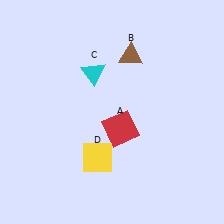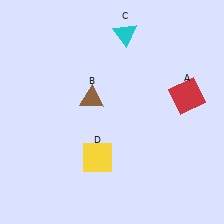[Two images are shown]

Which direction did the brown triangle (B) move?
The brown triangle (B) moved down.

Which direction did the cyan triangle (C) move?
The cyan triangle (C) moved up.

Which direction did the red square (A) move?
The red square (A) moved right.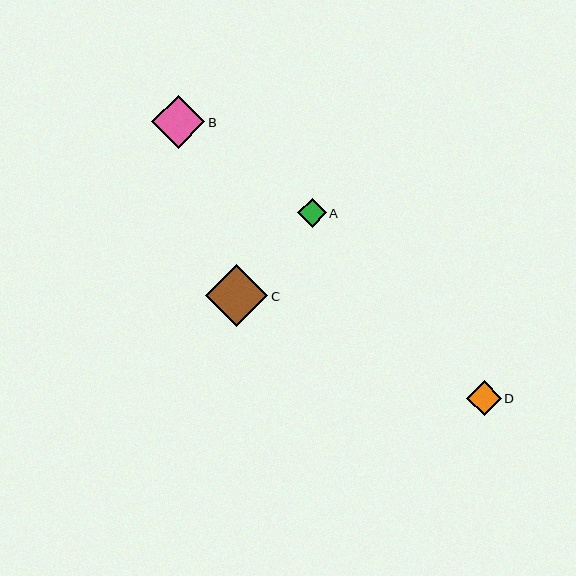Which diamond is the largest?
Diamond C is the largest with a size of approximately 62 pixels.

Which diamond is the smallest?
Diamond A is the smallest with a size of approximately 28 pixels.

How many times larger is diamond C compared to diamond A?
Diamond C is approximately 2.2 times the size of diamond A.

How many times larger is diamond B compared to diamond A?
Diamond B is approximately 1.9 times the size of diamond A.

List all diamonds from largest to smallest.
From largest to smallest: C, B, D, A.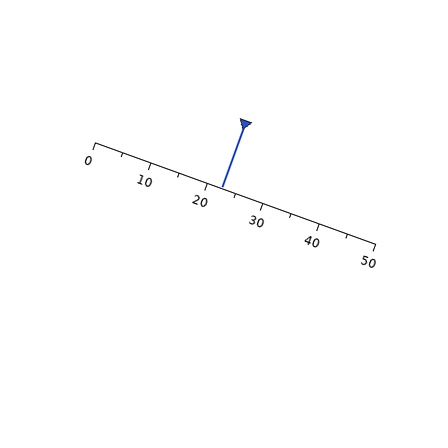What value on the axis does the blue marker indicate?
The marker indicates approximately 22.5.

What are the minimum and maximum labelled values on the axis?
The axis runs from 0 to 50.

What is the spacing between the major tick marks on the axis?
The major ticks are spaced 10 apart.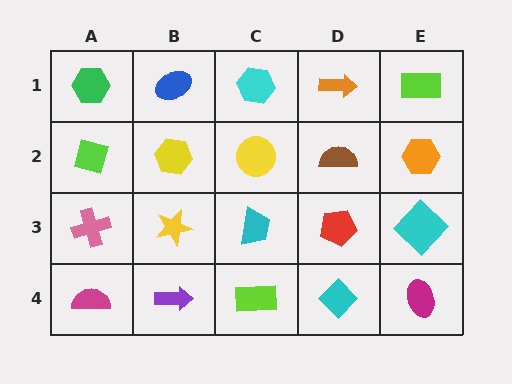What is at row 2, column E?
An orange hexagon.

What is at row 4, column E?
A magenta ellipse.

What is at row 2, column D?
A brown semicircle.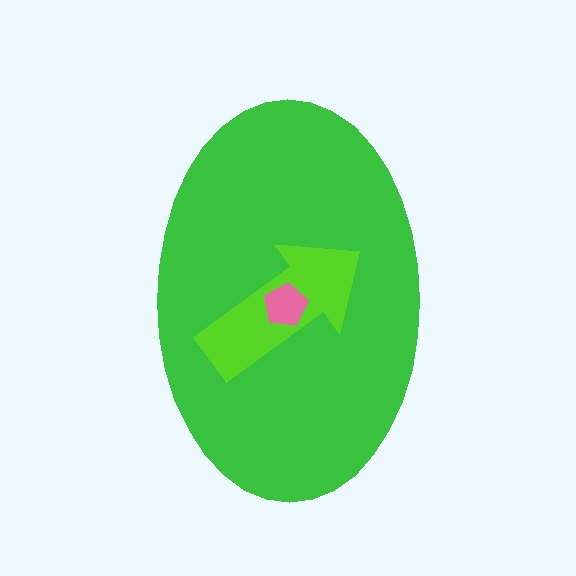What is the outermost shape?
The green ellipse.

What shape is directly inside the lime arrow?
The pink pentagon.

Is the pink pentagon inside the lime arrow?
Yes.